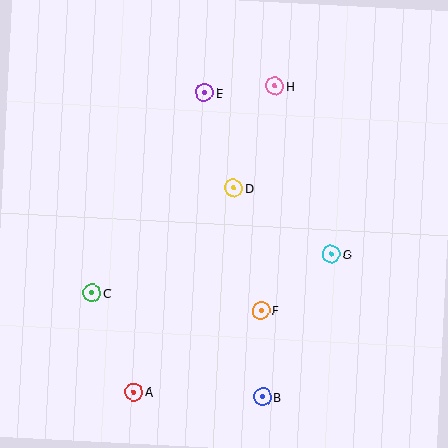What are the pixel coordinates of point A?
Point A is at (134, 392).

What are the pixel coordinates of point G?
Point G is at (331, 254).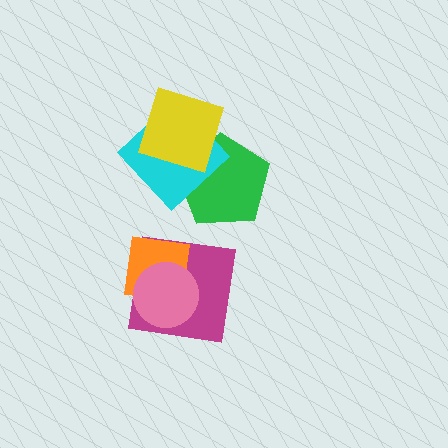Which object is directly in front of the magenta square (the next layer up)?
The orange square is directly in front of the magenta square.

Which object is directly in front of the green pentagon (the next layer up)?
The cyan diamond is directly in front of the green pentagon.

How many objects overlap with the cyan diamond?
2 objects overlap with the cyan diamond.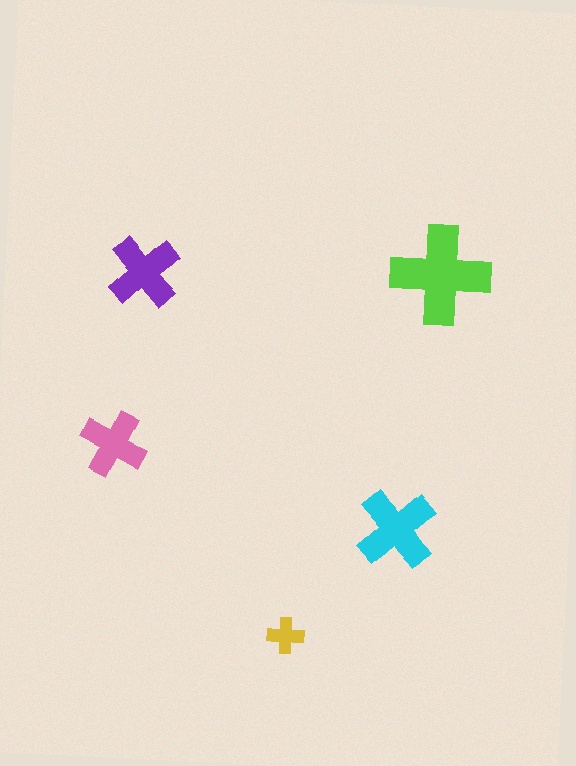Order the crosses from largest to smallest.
the lime one, the cyan one, the purple one, the pink one, the yellow one.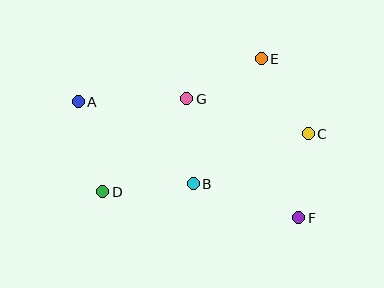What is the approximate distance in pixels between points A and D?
The distance between A and D is approximately 93 pixels.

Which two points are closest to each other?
Points C and F are closest to each other.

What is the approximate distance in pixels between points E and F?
The distance between E and F is approximately 163 pixels.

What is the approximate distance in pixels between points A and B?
The distance between A and B is approximately 141 pixels.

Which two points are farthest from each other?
Points A and F are farthest from each other.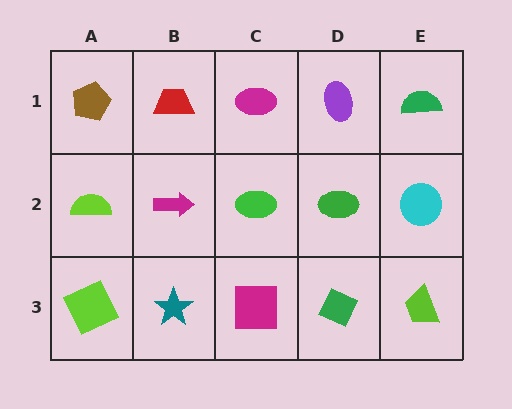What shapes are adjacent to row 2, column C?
A magenta ellipse (row 1, column C), a magenta square (row 3, column C), a magenta arrow (row 2, column B), a green ellipse (row 2, column D).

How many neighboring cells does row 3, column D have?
3.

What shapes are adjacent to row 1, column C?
A green ellipse (row 2, column C), a red trapezoid (row 1, column B), a purple ellipse (row 1, column D).